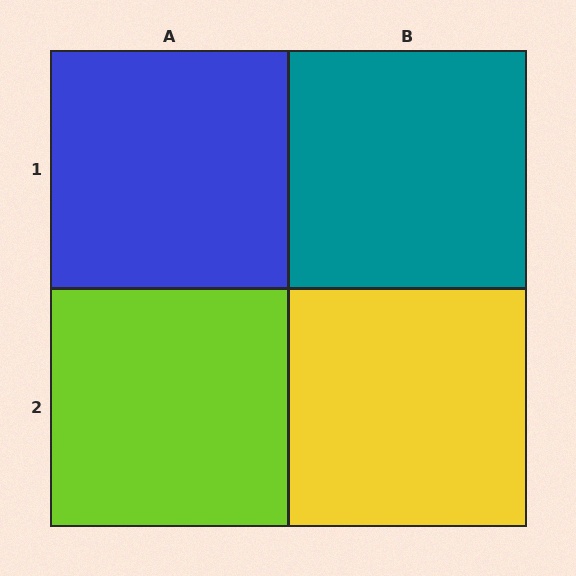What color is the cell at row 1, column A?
Blue.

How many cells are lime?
1 cell is lime.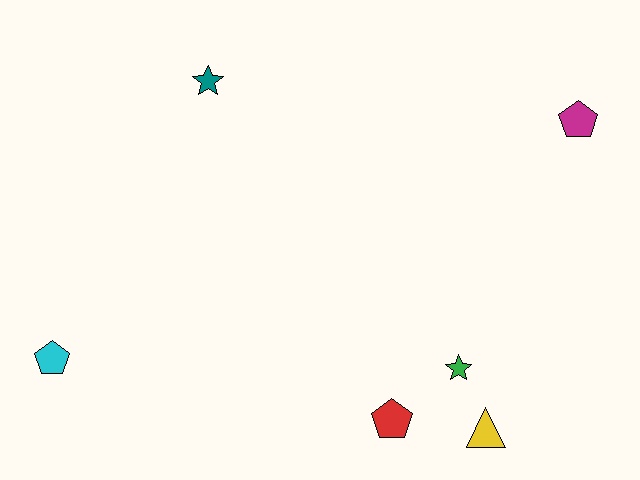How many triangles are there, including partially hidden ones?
There is 1 triangle.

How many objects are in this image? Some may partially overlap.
There are 6 objects.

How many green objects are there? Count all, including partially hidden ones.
There is 1 green object.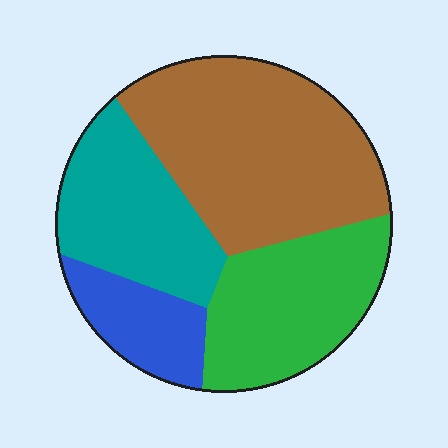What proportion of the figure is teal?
Teal covers 23% of the figure.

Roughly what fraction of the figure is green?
Green covers 25% of the figure.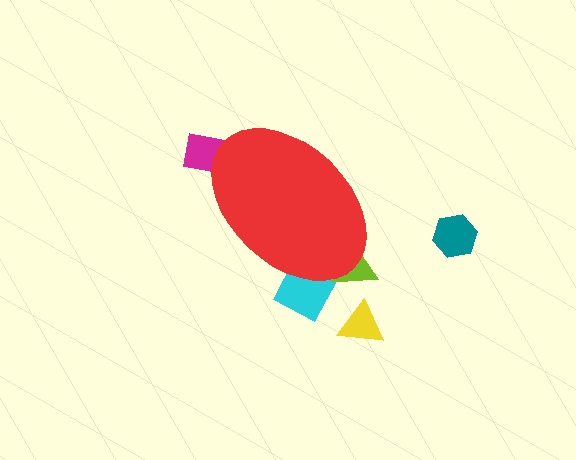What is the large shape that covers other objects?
A red ellipse.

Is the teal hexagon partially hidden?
No, the teal hexagon is fully visible.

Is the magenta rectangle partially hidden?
Yes, the magenta rectangle is partially hidden behind the red ellipse.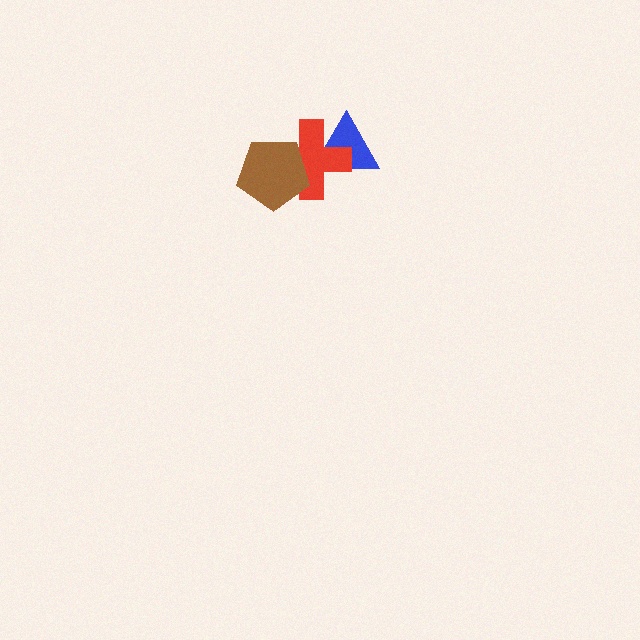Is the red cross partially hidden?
Yes, it is partially covered by another shape.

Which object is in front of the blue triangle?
The red cross is in front of the blue triangle.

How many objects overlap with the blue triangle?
1 object overlaps with the blue triangle.